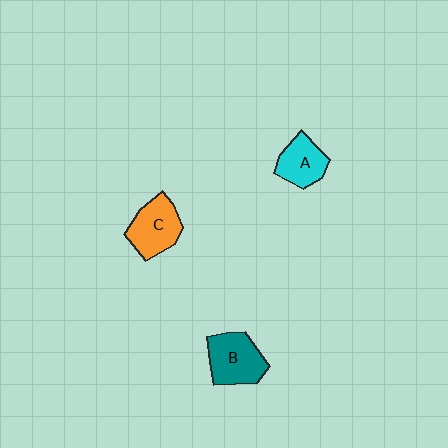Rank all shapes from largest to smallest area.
From largest to smallest: B (teal), C (orange), A (cyan).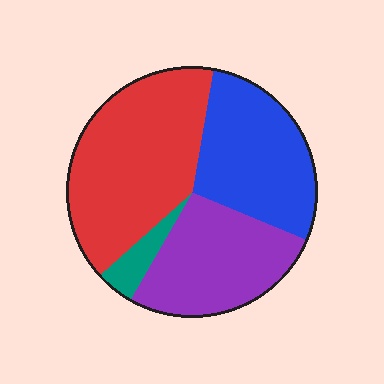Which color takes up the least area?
Teal, at roughly 5%.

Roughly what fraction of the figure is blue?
Blue takes up about one quarter (1/4) of the figure.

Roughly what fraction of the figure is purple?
Purple covers 27% of the figure.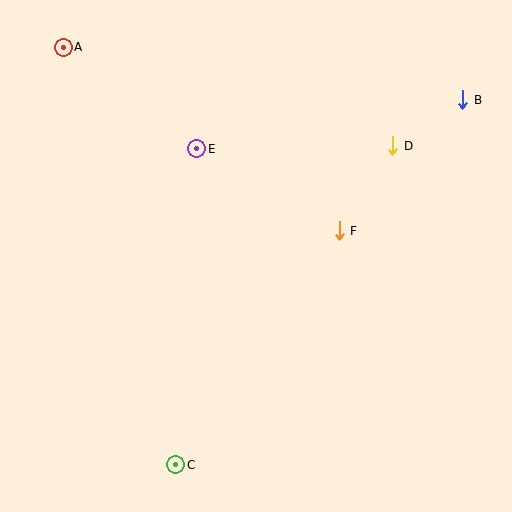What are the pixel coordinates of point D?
Point D is at (393, 146).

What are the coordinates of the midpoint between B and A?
The midpoint between B and A is at (263, 73).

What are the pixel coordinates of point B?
Point B is at (463, 100).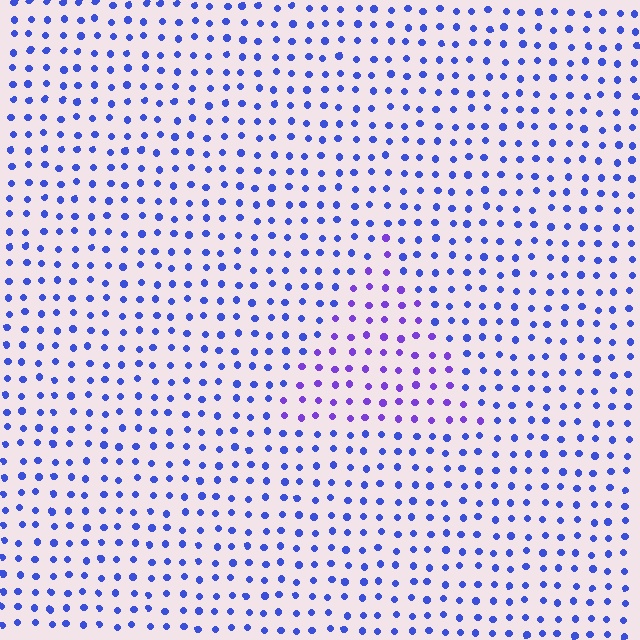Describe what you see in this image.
The image is filled with small blue elements in a uniform arrangement. A triangle-shaped region is visible where the elements are tinted to a slightly different hue, forming a subtle color boundary.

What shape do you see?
I see a triangle.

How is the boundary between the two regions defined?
The boundary is defined purely by a slight shift in hue (about 33 degrees). Spacing, size, and orientation are identical on both sides.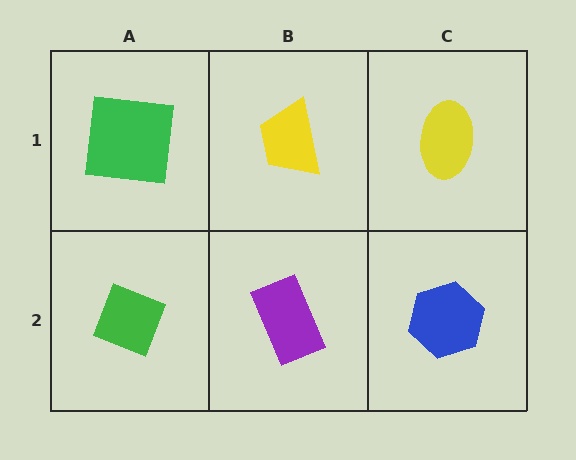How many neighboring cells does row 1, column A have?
2.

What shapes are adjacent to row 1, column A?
A green diamond (row 2, column A), a yellow trapezoid (row 1, column B).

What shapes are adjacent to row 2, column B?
A yellow trapezoid (row 1, column B), a green diamond (row 2, column A), a blue hexagon (row 2, column C).